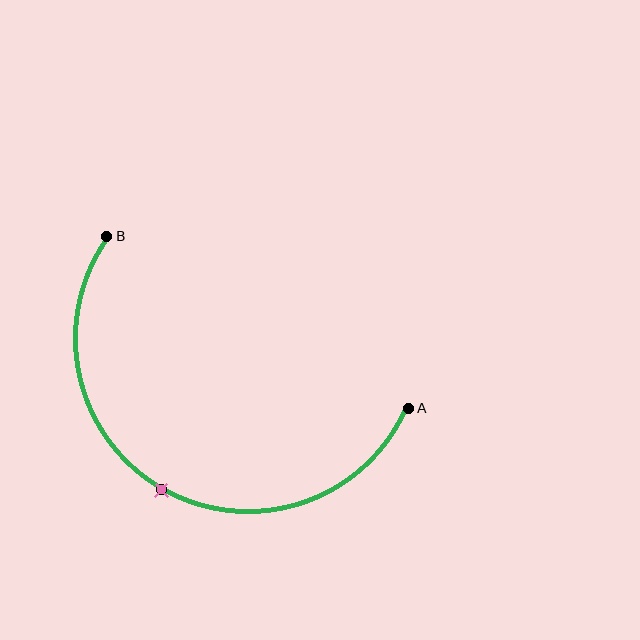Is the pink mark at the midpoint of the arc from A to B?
Yes. The pink mark lies on the arc at equal arc-length from both A and B — it is the arc midpoint.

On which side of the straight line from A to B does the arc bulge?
The arc bulges below the straight line connecting A and B.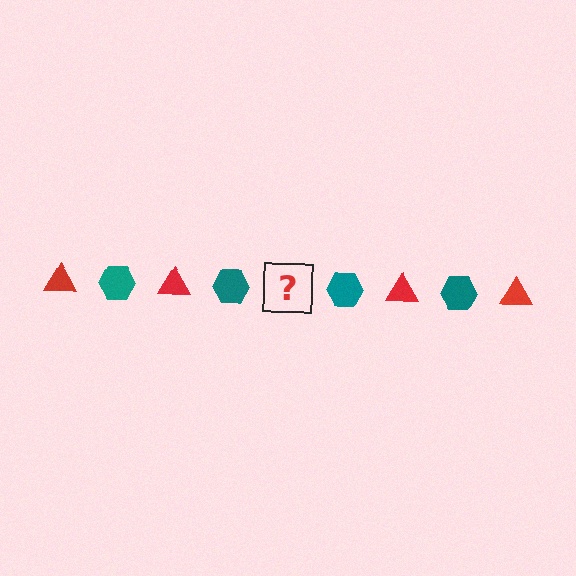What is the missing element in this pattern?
The missing element is a red triangle.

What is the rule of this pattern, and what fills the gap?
The rule is that the pattern alternates between red triangle and teal hexagon. The gap should be filled with a red triangle.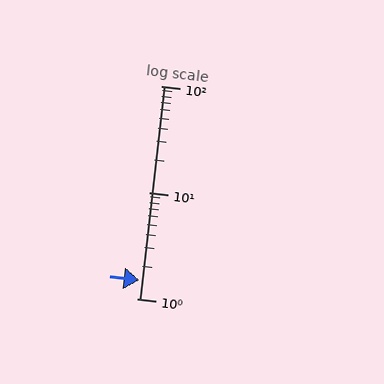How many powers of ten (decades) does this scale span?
The scale spans 2 decades, from 1 to 100.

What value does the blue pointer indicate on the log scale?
The pointer indicates approximately 1.5.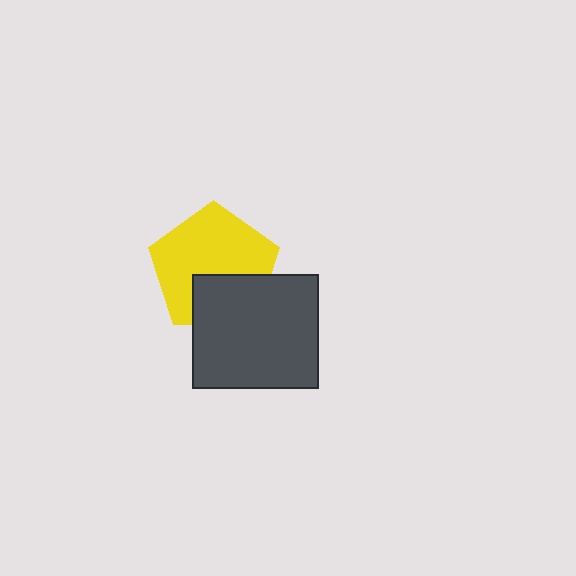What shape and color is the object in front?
The object in front is a dark gray rectangle.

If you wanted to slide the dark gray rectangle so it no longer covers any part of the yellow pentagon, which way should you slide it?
Slide it down — that is the most direct way to separate the two shapes.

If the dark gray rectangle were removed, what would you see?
You would see the complete yellow pentagon.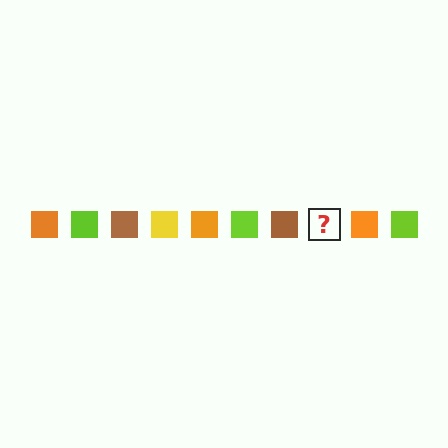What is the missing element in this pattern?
The missing element is a yellow square.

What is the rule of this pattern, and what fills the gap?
The rule is that the pattern cycles through orange, lime, brown, yellow squares. The gap should be filled with a yellow square.